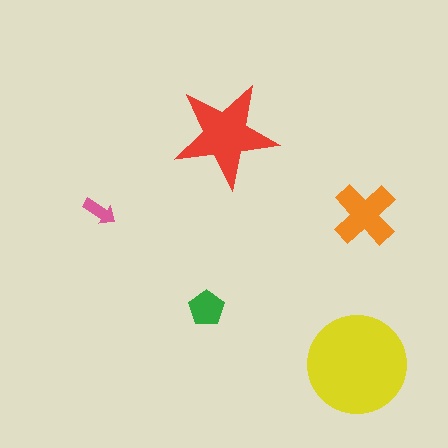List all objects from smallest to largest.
The pink arrow, the green pentagon, the orange cross, the red star, the yellow circle.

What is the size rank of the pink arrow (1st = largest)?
5th.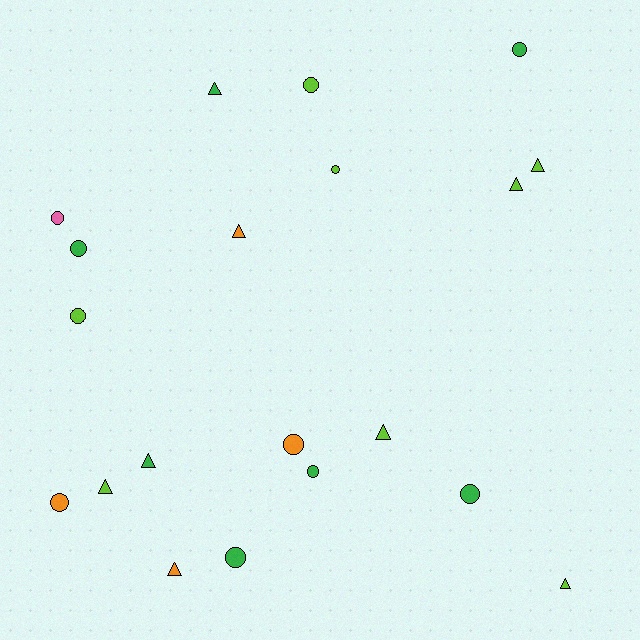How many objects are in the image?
There are 20 objects.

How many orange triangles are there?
There are 2 orange triangles.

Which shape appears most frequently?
Circle, with 11 objects.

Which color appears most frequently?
Lime, with 8 objects.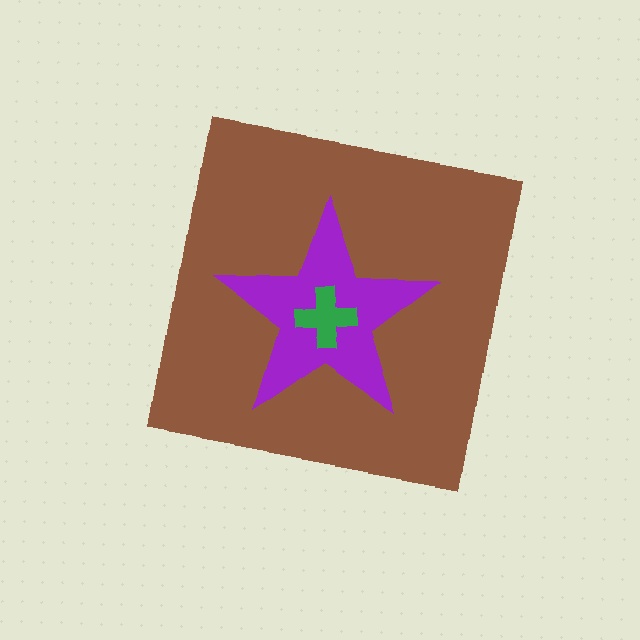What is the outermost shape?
The brown square.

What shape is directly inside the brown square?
The purple star.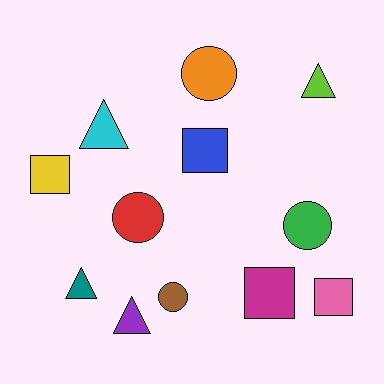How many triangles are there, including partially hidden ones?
There are 4 triangles.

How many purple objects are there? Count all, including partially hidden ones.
There is 1 purple object.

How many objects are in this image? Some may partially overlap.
There are 12 objects.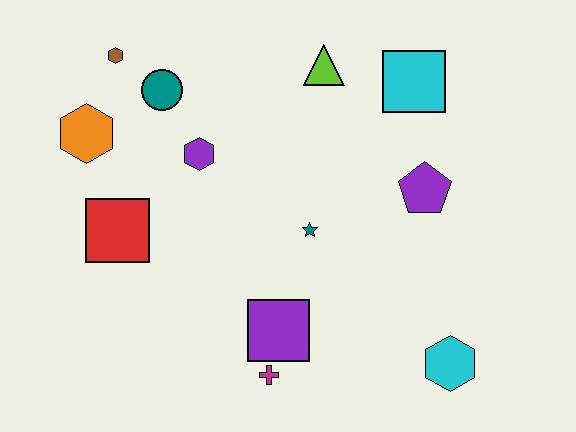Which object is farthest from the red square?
The cyan hexagon is farthest from the red square.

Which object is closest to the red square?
The orange hexagon is closest to the red square.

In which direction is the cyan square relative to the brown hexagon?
The cyan square is to the right of the brown hexagon.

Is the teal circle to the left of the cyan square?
Yes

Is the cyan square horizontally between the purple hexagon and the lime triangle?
No